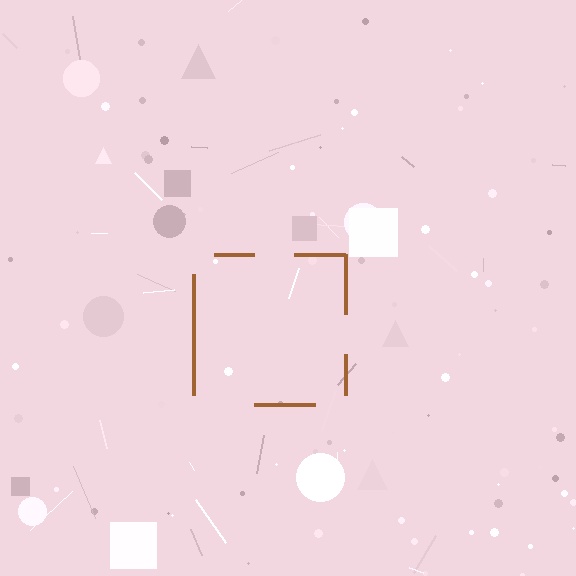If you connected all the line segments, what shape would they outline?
They would outline a square.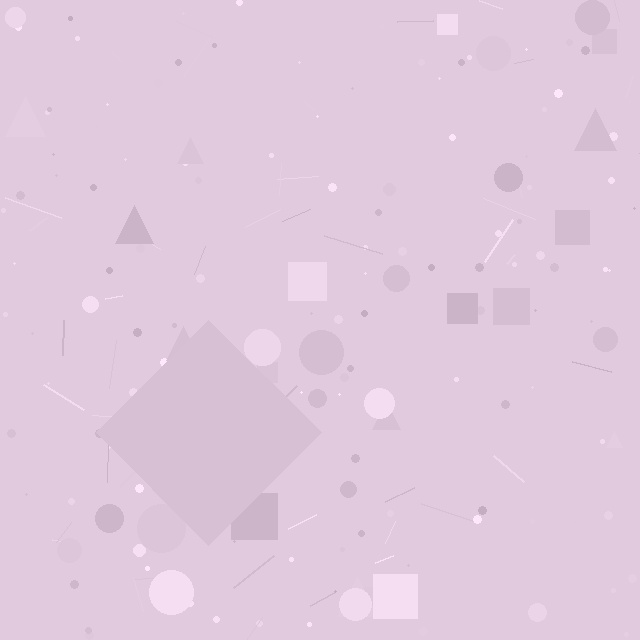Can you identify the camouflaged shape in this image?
The camouflaged shape is a diamond.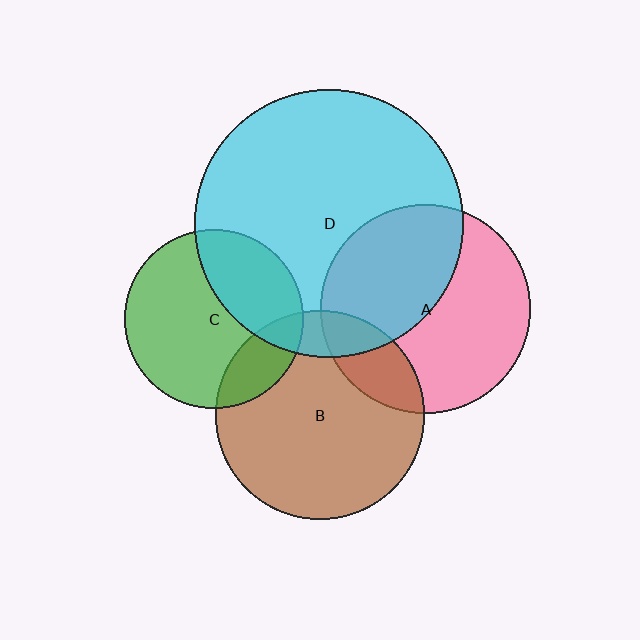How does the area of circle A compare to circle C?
Approximately 1.4 times.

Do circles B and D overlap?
Yes.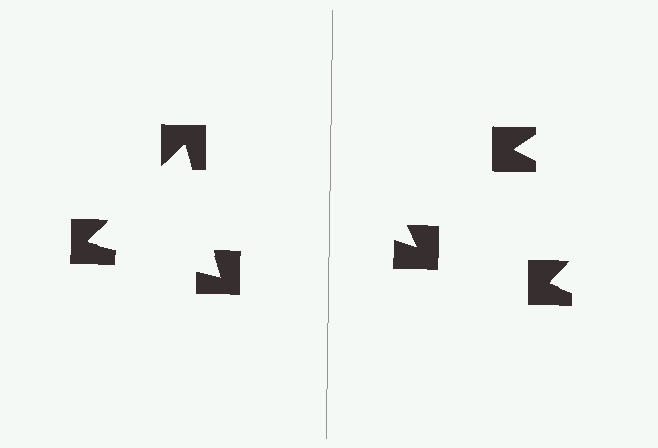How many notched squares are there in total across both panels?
6 — 3 on each side.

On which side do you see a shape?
An illusory triangle appears on the left side. On the right side the wedge cuts are rotated, so no coherent shape forms.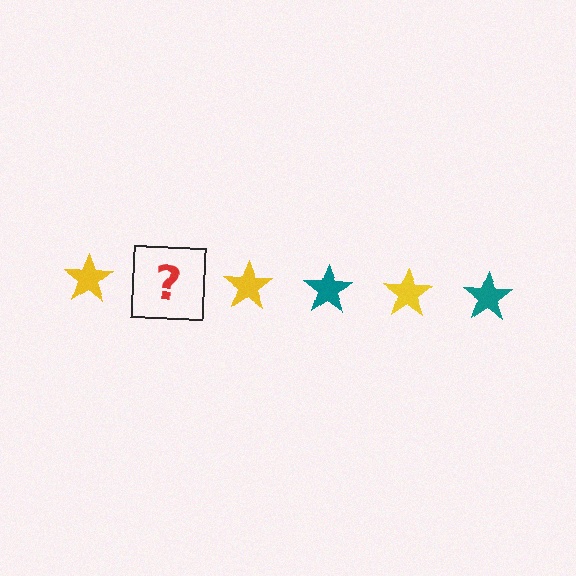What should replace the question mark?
The question mark should be replaced with a teal star.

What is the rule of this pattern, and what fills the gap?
The rule is that the pattern cycles through yellow, teal stars. The gap should be filled with a teal star.